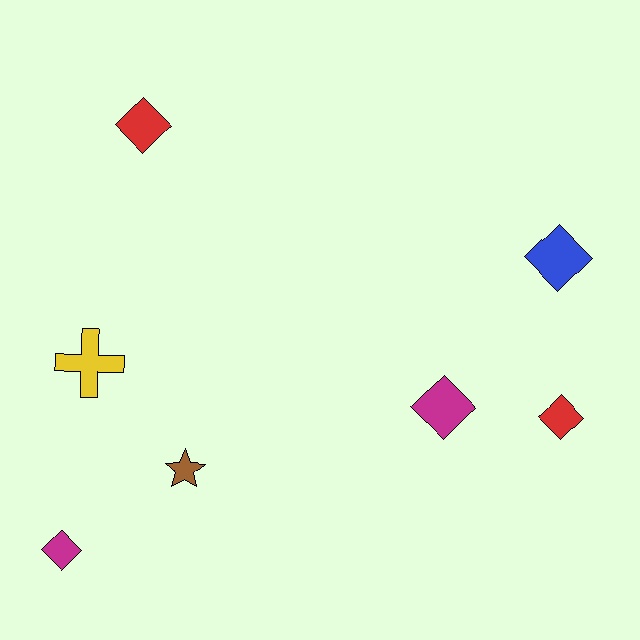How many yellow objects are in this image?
There is 1 yellow object.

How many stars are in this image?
There is 1 star.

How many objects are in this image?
There are 7 objects.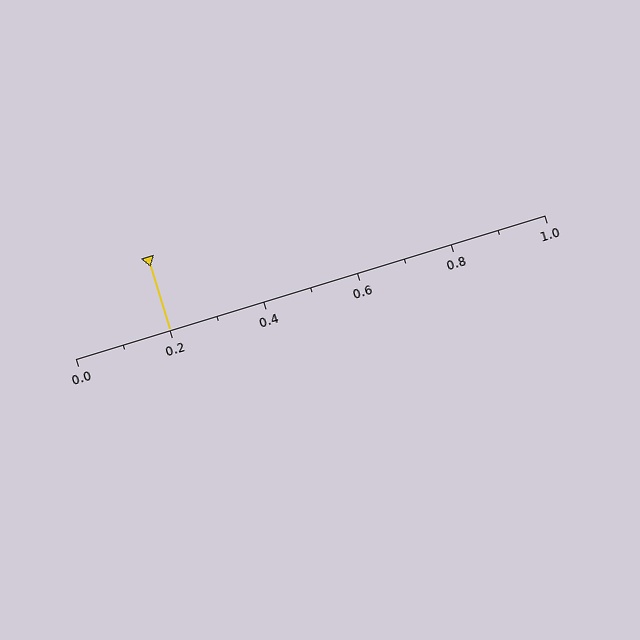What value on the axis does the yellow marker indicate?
The marker indicates approximately 0.2.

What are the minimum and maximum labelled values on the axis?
The axis runs from 0.0 to 1.0.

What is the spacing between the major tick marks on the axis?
The major ticks are spaced 0.2 apart.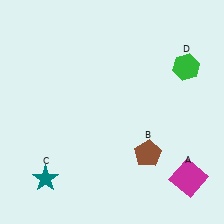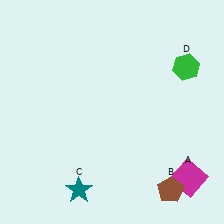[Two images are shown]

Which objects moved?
The objects that moved are: the brown pentagon (B), the teal star (C).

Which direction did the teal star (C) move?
The teal star (C) moved right.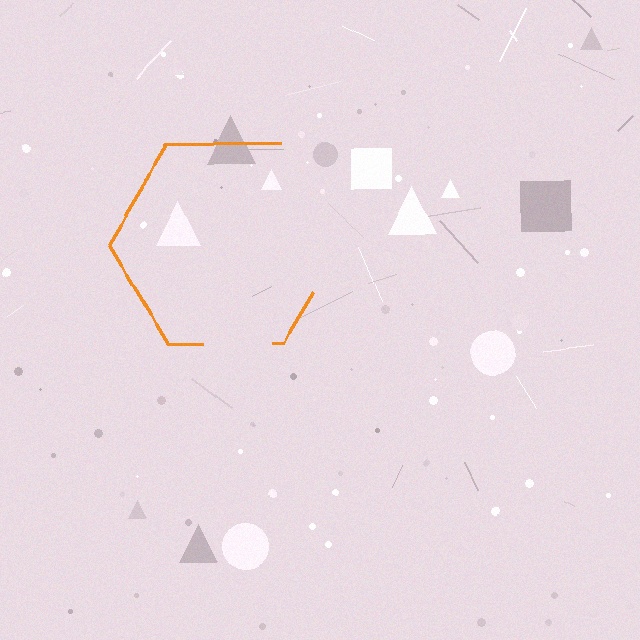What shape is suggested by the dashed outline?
The dashed outline suggests a hexagon.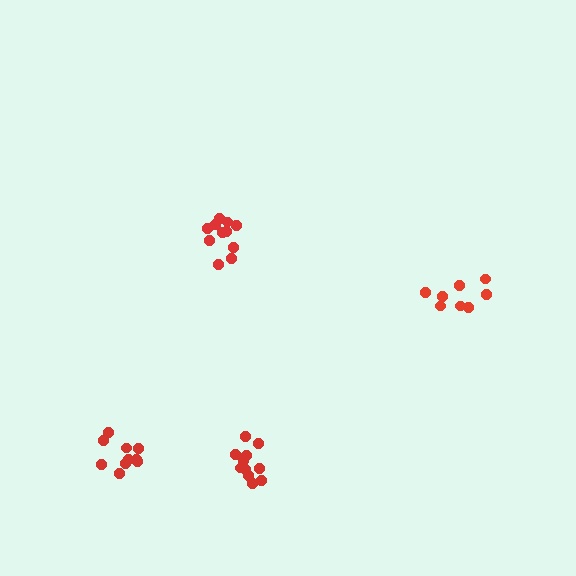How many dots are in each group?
Group 1: 11 dots, Group 2: 11 dots, Group 3: 8 dots, Group 4: 10 dots (40 total).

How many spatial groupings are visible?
There are 4 spatial groupings.